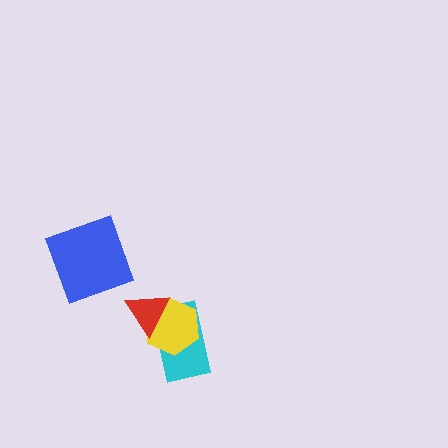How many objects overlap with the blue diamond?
0 objects overlap with the blue diamond.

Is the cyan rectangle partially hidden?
Yes, it is partially covered by another shape.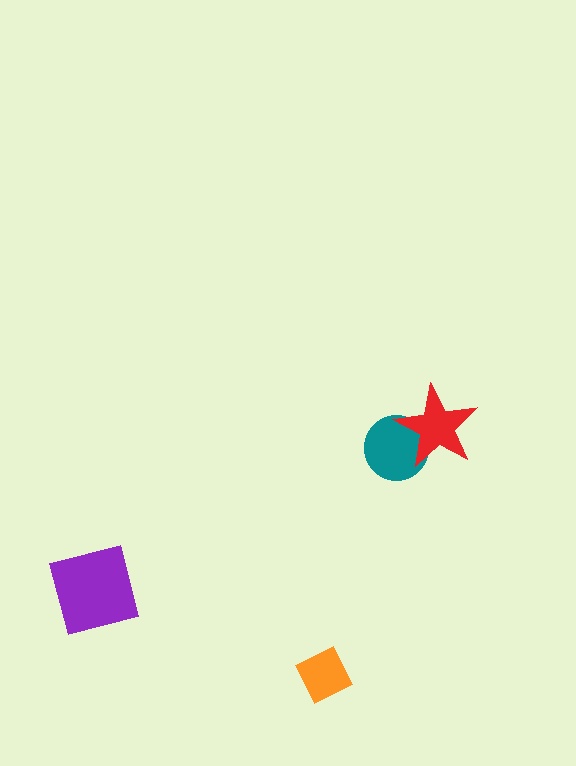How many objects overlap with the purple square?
0 objects overlap with the purple square.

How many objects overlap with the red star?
1 object overlaps with the red star.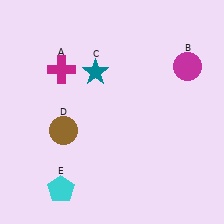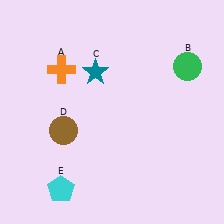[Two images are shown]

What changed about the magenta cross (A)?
In Image 1, A is magenta. In Image 2, it changed to orange.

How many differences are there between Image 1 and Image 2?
There are 2 differences between the two images.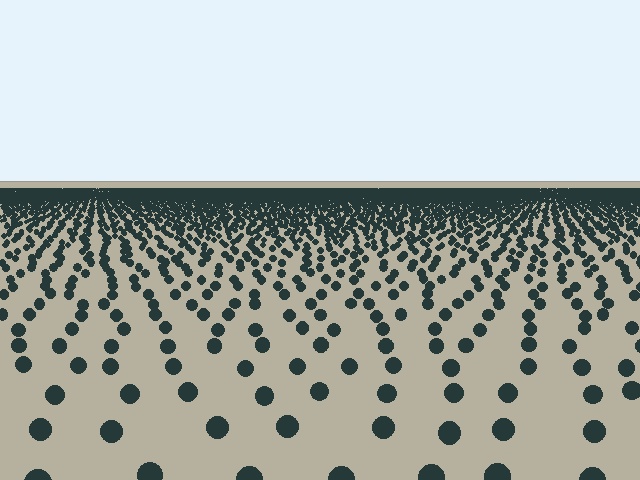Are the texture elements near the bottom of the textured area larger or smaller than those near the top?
Larger. Near the bottom, elements are closer to the viewer and appear at a bigger on-screen size.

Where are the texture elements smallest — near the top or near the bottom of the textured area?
Near the top.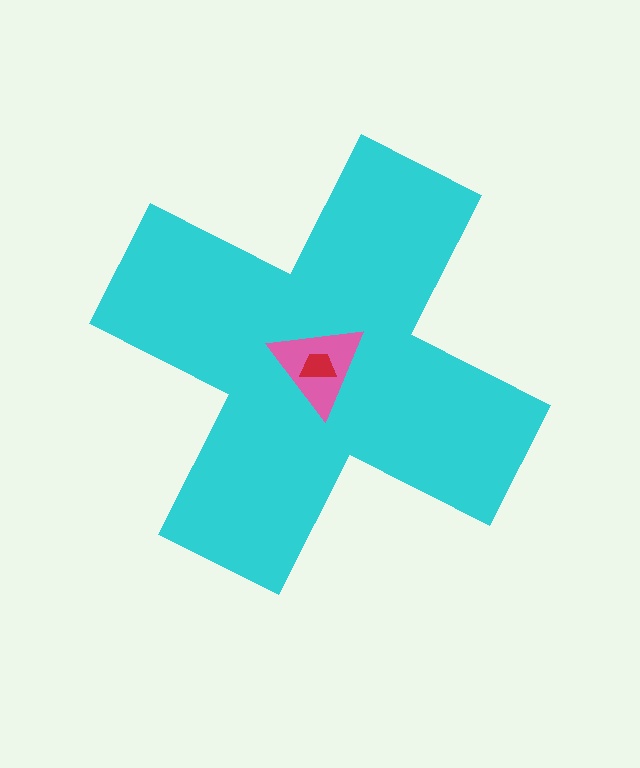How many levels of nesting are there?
3.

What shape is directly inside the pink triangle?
The red trapezoid.